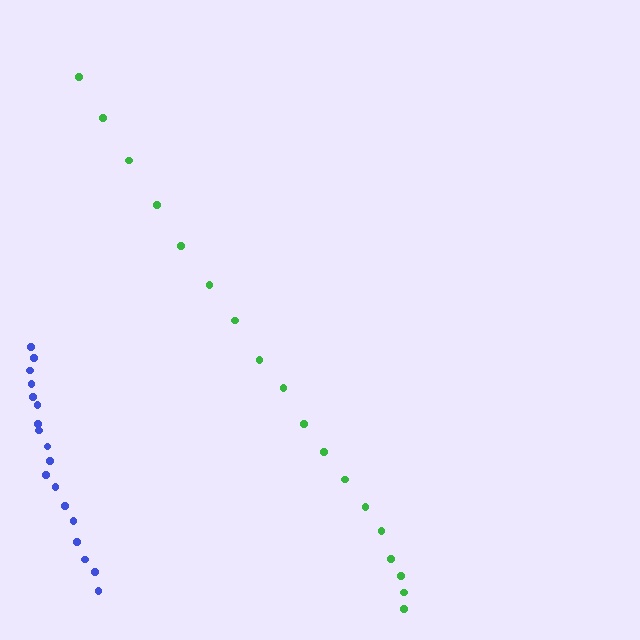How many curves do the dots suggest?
There are 2 distinct paths.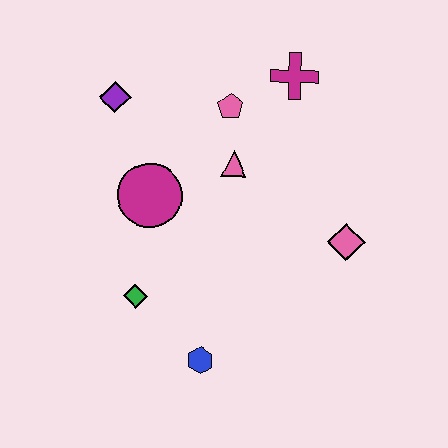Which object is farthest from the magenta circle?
The pink diamond is farthest from the magenta circle.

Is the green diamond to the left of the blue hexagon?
Yes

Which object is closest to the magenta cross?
The pink pentagon is closest to the magenta cross.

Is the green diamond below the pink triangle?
Yes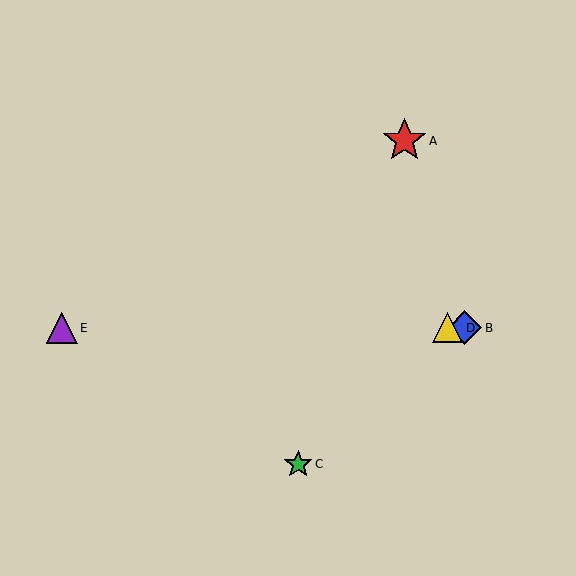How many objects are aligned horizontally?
3 objects (B, D, E) are aligned horizontally.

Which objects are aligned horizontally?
Objects B, D, E are aligned horizontally.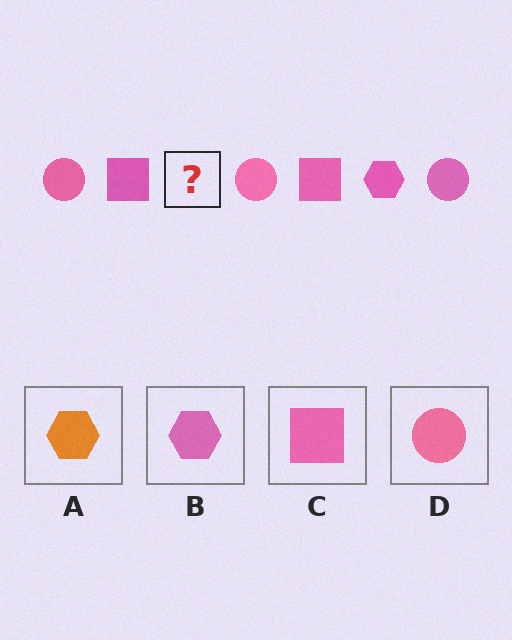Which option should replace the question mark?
Option B.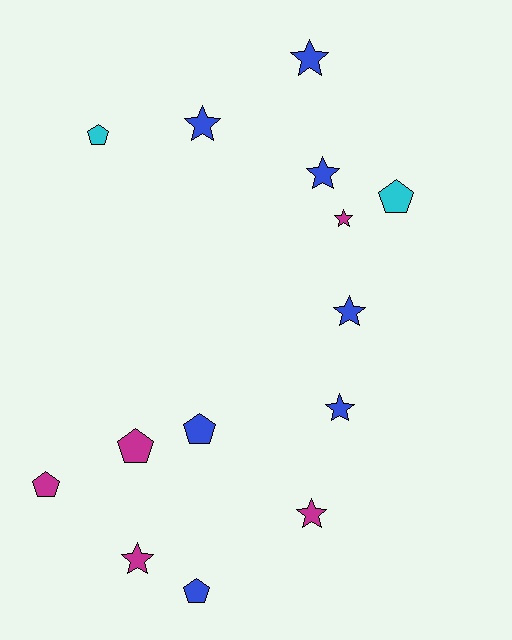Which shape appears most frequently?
Star, with 8 objects.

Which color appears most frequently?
Blue, with 7 objects.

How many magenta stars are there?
There are 3 magenta stars.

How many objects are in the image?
There are 14 objects.